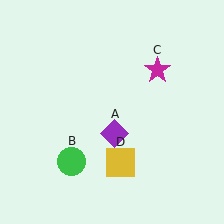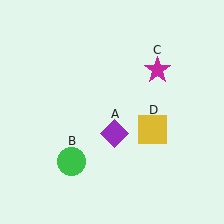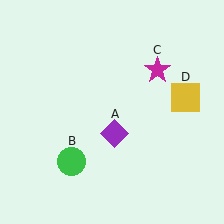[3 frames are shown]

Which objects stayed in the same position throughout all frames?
Purple diamond (object A) and green circle (object B) and magenta star (object C) remained stationary.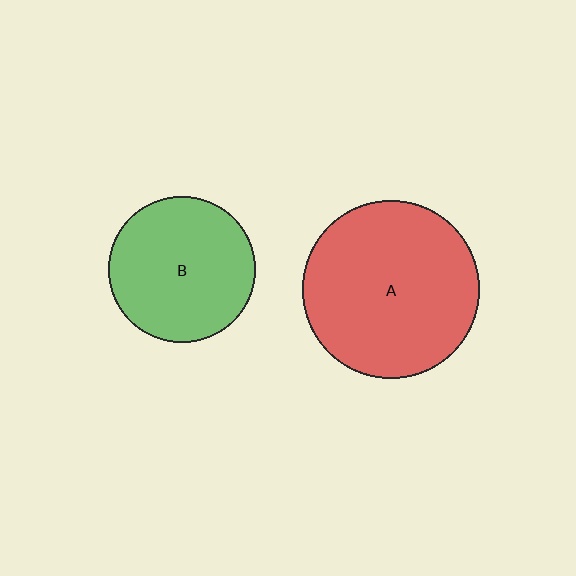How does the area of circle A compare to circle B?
Approximately 1.5 times.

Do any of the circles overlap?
No, none of the circles overlap.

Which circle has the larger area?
Circle A (red).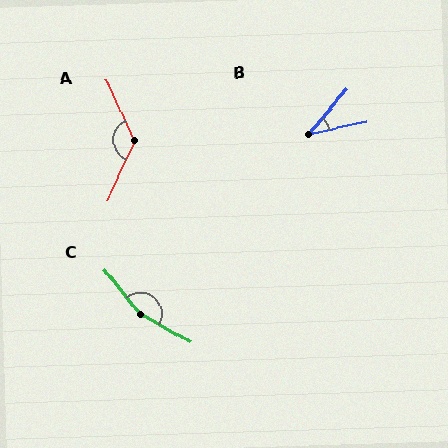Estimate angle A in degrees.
Approximately 131 degrees.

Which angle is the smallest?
B, at approximately 37 degrees.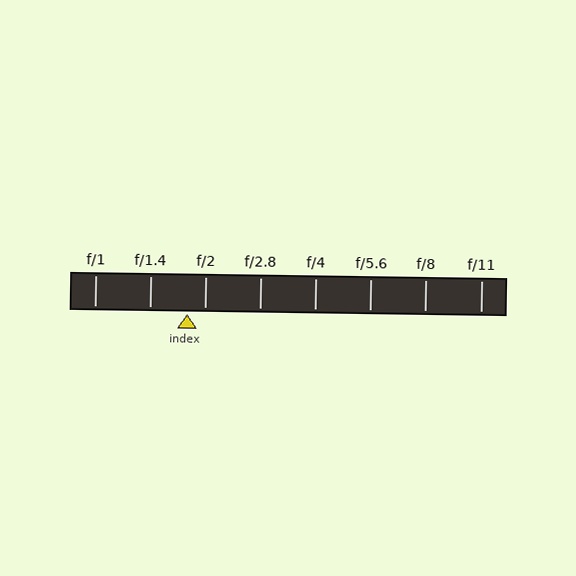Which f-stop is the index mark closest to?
The index mark is closest to f/2.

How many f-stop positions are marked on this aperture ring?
There are 8 f-stop positions marked.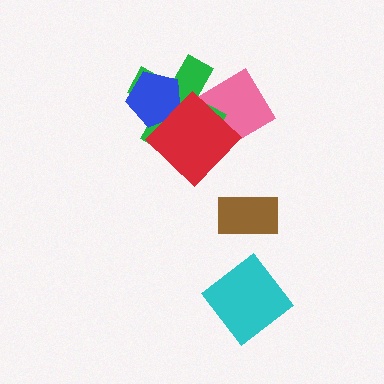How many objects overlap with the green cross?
3 objects overlap with the green cross.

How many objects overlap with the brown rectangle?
0 objects overlap with the brown rectangle.